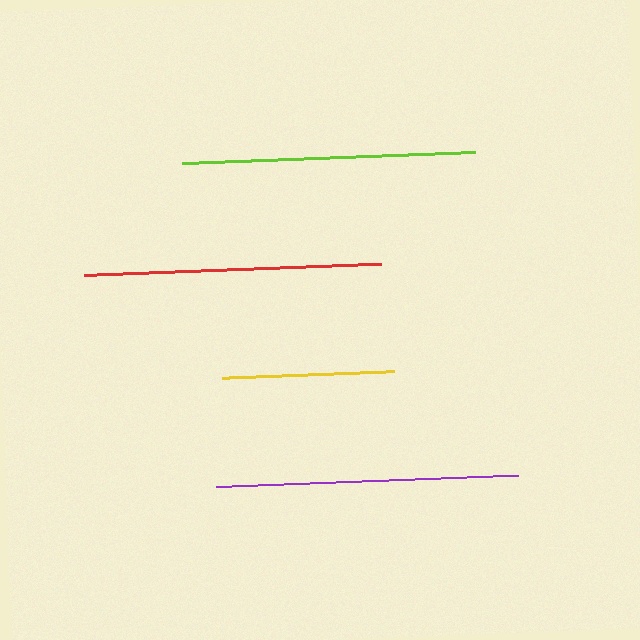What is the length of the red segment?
The red segment is approximately 298 pixels long.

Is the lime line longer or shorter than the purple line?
The purple line is longer than the lime line.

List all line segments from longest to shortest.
From longest to shortest: purple, red, lime, yellow.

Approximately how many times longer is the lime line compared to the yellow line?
The lime line is approximately 1.7 times the length of the yellow line.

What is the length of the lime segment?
The lime segment is approximately 293 pixels long.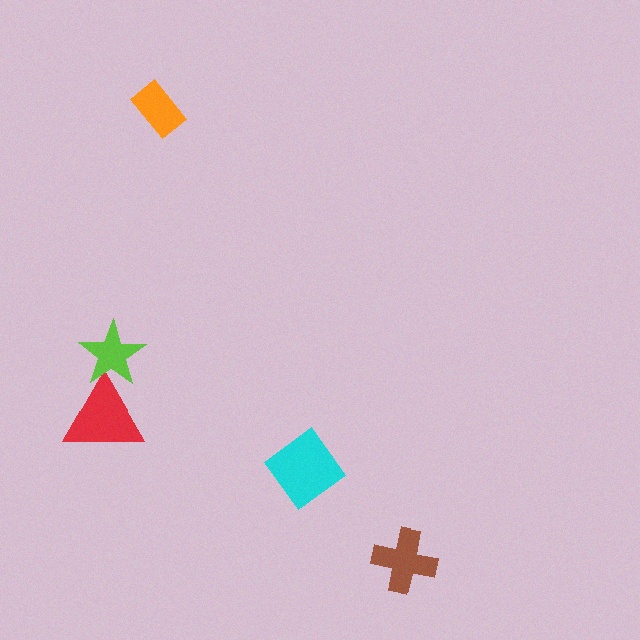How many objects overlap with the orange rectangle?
0 objects overlap with the orange rectangle.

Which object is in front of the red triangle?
The lime star is in front of the red triangle.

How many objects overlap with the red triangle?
1 object overlaps with the red triangle.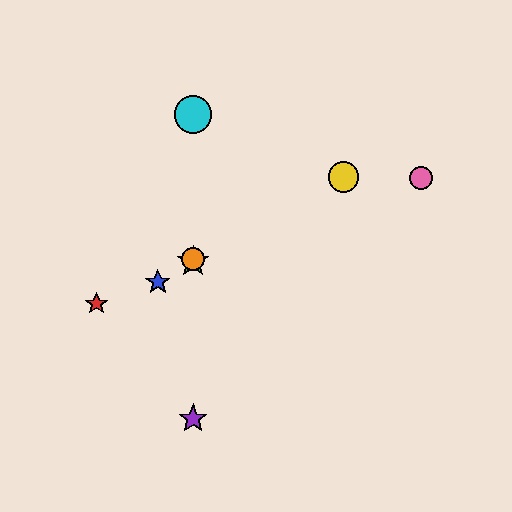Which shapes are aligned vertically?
The green star, the purple star, the orange circle, the cyan circle are aligned vertically.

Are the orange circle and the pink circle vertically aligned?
No, the orange circle is at x≈193 and the pink circle is at x≈421.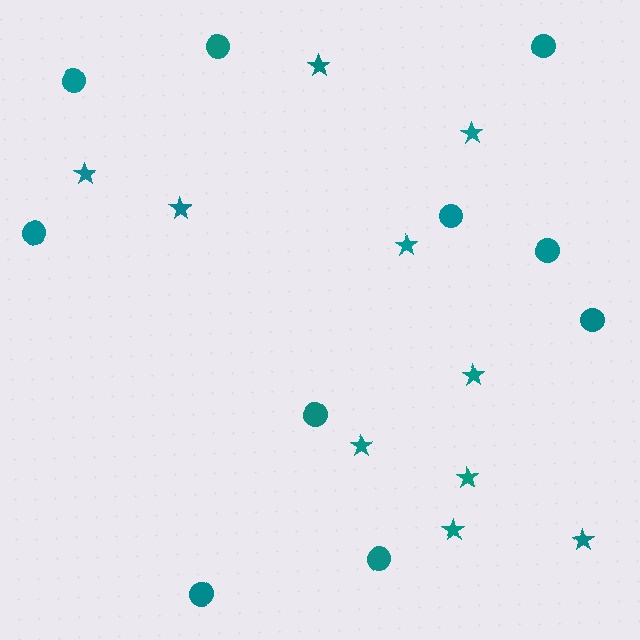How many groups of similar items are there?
There are 2 groups: one group of stars (10) and one group of circles (10).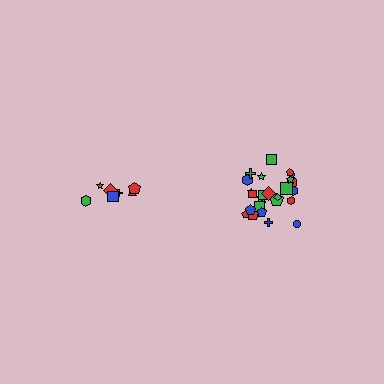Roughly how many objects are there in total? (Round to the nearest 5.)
Roughly 30 objects in total.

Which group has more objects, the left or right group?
The right group.